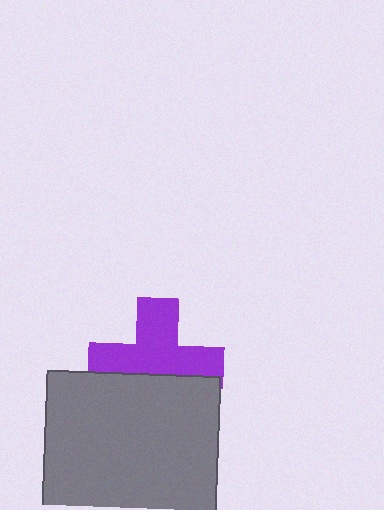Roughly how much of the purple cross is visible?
About half of it is visible (roughly 62%).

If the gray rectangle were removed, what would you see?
You would see the complete purple cross.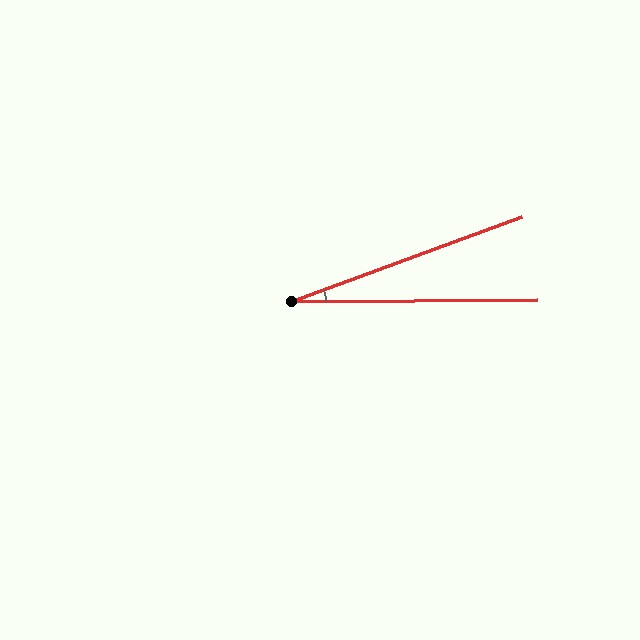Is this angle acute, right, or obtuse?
It is acute.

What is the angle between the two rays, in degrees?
Approximately 20 degrees.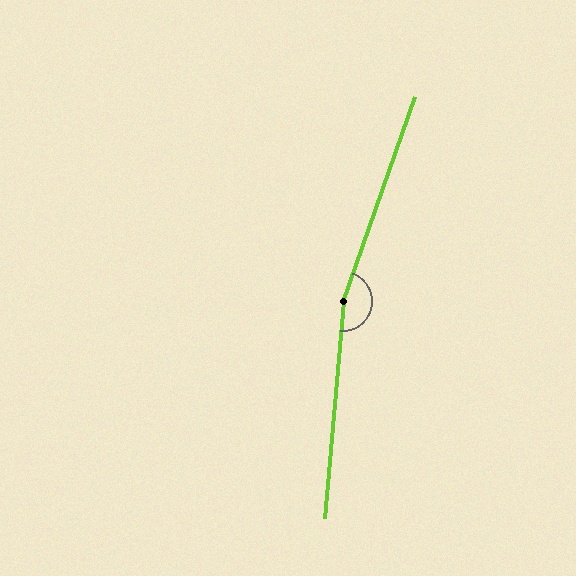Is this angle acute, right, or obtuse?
It is obtuse.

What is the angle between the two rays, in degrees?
Approximately 165 degrees.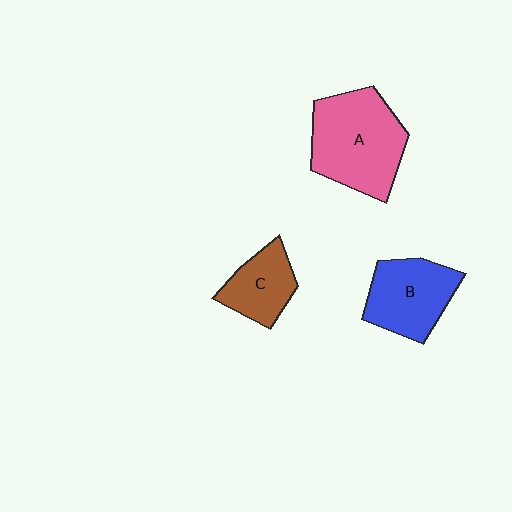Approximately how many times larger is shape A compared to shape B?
Approximately 1.4 times.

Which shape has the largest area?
Shape A (pink).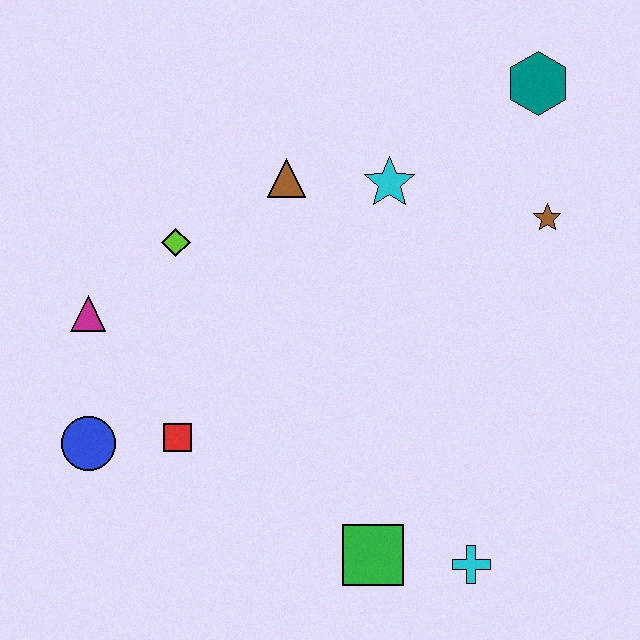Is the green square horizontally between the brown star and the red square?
Yes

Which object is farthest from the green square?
The teal hexagon is farthest from the green square.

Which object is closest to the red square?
The blue circle is closest to the red square.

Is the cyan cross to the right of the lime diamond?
Yes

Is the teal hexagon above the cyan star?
Yes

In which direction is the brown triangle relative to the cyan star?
The brown triangle is to the left of the cyan star.